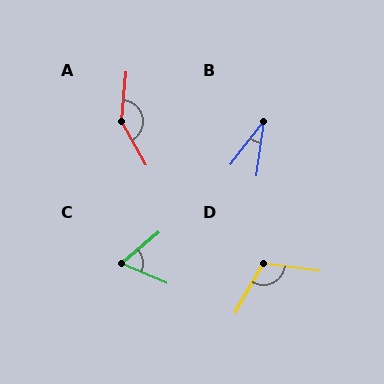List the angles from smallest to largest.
B (30°), C (63°), D (113°), A (145°).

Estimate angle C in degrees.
Approximately 63 degrees.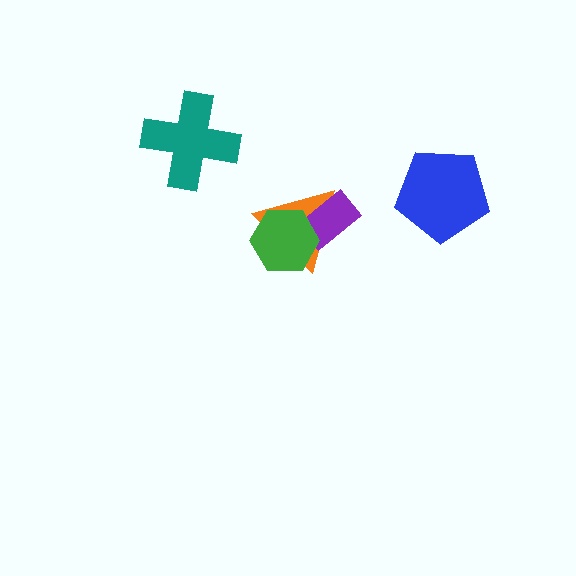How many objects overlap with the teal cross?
0 objects overlap with the teal cross.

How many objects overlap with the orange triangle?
2 objects overlap with the orange triangle.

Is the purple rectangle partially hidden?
Yes, it is partially covered by another shape.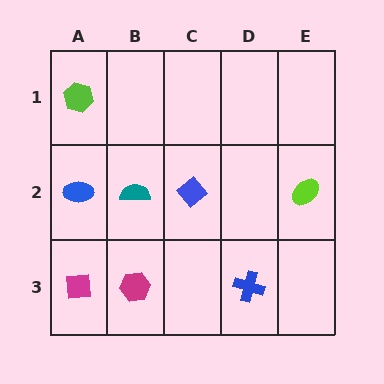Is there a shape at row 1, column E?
No, that cell is empty.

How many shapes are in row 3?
3 shapes.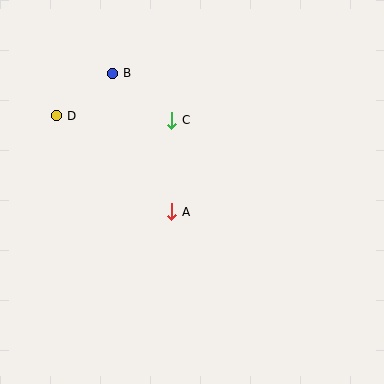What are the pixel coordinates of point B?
Point B is at (113, 73).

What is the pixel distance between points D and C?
The distance between D and C is 115 pixels.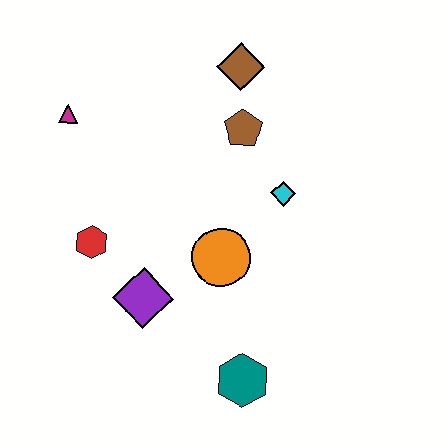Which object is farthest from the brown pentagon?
The teal hexagon is farthest from the brown pentagon.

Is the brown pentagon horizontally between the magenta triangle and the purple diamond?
No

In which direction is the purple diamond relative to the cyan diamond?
The purple diamond is to the left of the cyan diamond.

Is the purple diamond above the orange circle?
No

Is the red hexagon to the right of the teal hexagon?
No